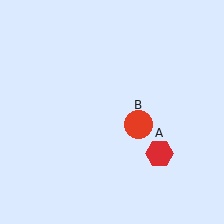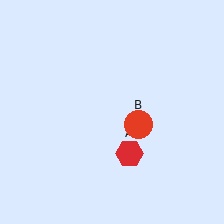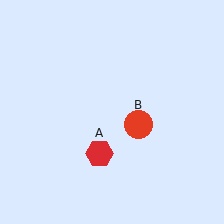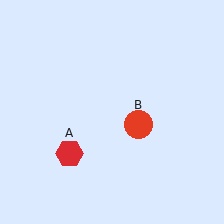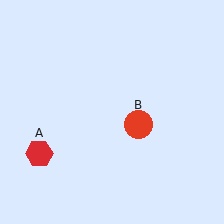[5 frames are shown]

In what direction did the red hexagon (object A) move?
The red hexagon (object A) moved left.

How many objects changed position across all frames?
1 object changed position: red hexagon (object A).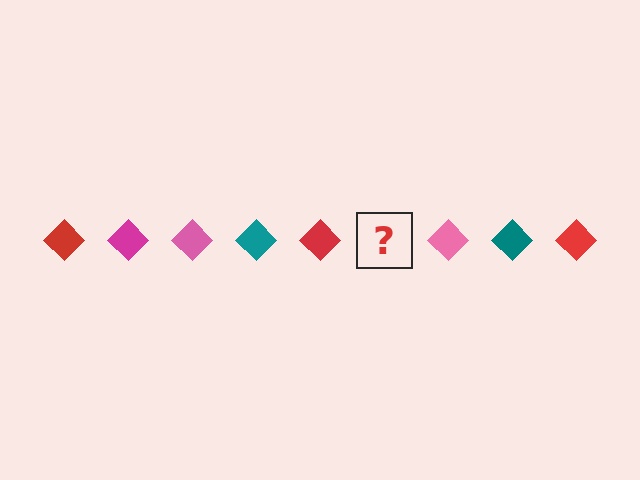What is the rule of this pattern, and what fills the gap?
The rule is that the pattern cycles through red, magenta, pink, teal diamonds. The gap should be filled with a magenta diamond.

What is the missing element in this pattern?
The missing element is a magenta diamond.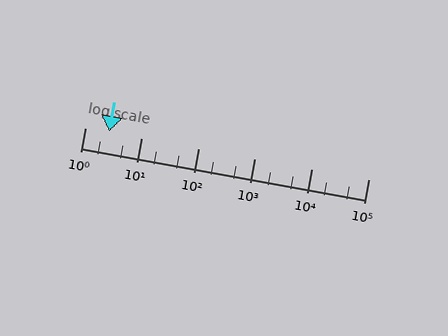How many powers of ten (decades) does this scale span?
The scale spans 5 decades, from 1 to 100000.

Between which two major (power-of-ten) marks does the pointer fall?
The pointer is between 1 and 10.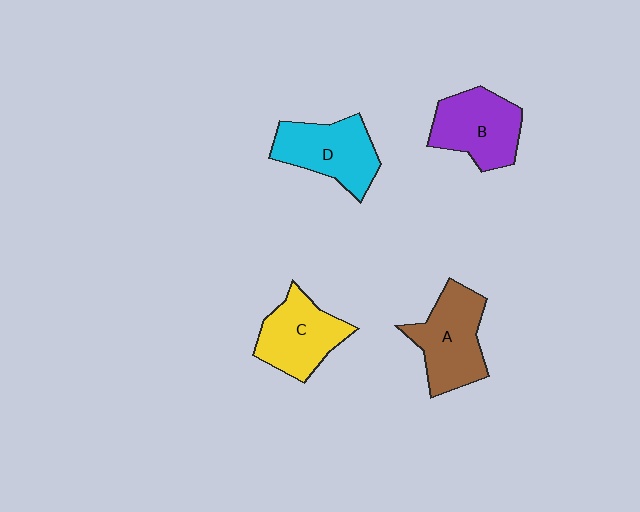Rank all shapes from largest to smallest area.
From largest to smallest: A (brown), D (cyan), B (purple), C (yellow).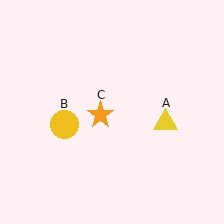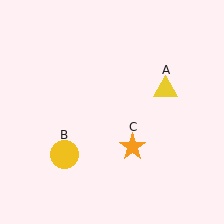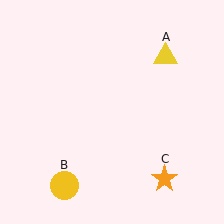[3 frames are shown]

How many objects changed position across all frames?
3 objects changed position: yellow triangle (object A), yellow circle (object B), orange star (object C).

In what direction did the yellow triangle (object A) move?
The yellow triangle (object A) moved up.